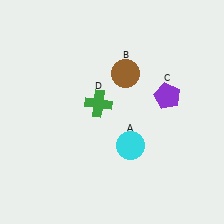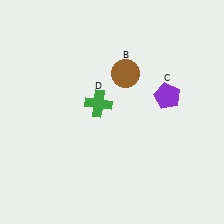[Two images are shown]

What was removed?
The cyan circle (A) was removed in Image 2.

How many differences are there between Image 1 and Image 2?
There is 1 difference between the two images.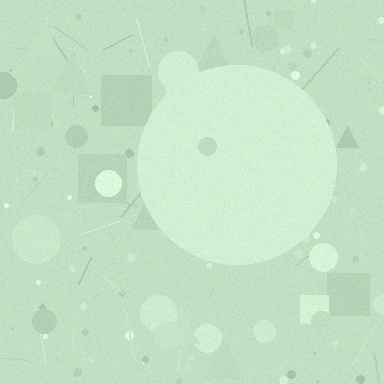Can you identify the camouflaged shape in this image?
The camouflaged shape is a circle.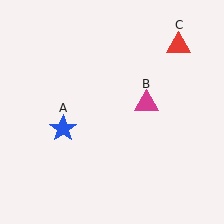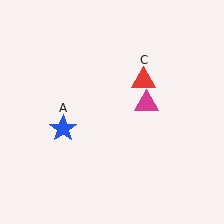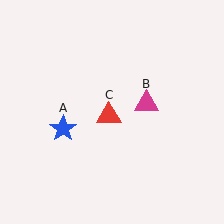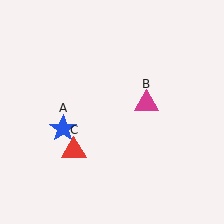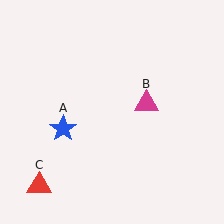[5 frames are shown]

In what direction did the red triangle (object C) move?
The red triangle (object C) moved down and to the left.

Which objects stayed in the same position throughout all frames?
Blue star (object A) and magenta triangle (object B) remained stationary.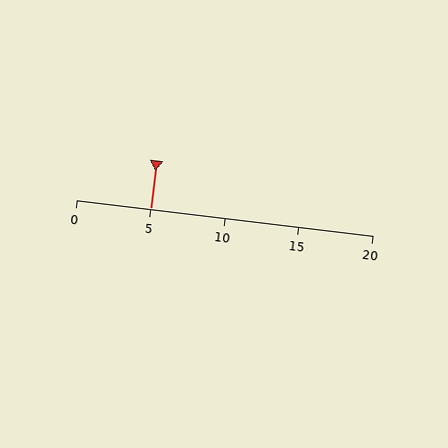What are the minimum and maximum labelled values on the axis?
The axis runs from 0 to 20.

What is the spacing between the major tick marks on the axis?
The major ticks are spaced 5 apart.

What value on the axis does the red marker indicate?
The marker indicates approximately 5.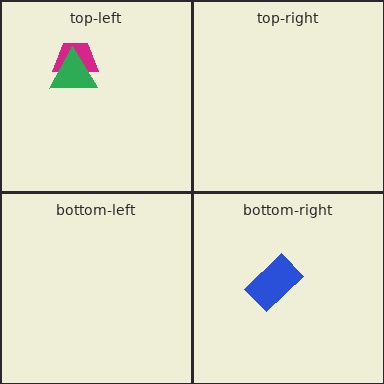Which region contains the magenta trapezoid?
The top-left region.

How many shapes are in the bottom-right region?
1.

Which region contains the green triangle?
The top-left region.